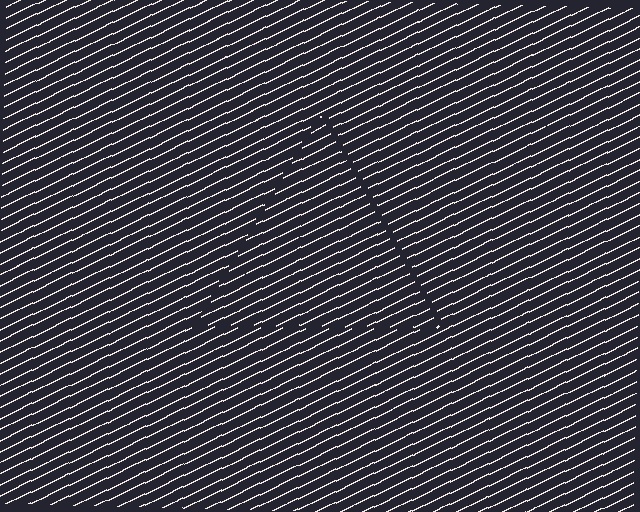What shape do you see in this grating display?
An illusory triangle. The interior of the shape contains the same grating, shifted by half a period — the contour is defined by the phase discontinuity where line-ends from the inner and outer gratings abut.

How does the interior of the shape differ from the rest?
The interior of the shape contains the same grating, shifted by half a period — the contour is defined by the phase discontinuity where line-ends from the inner and outer gratings abut.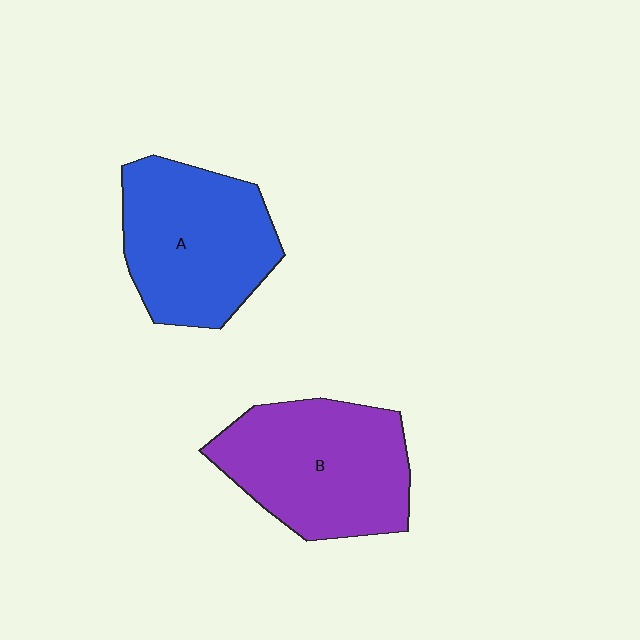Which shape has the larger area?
Shape B (purple).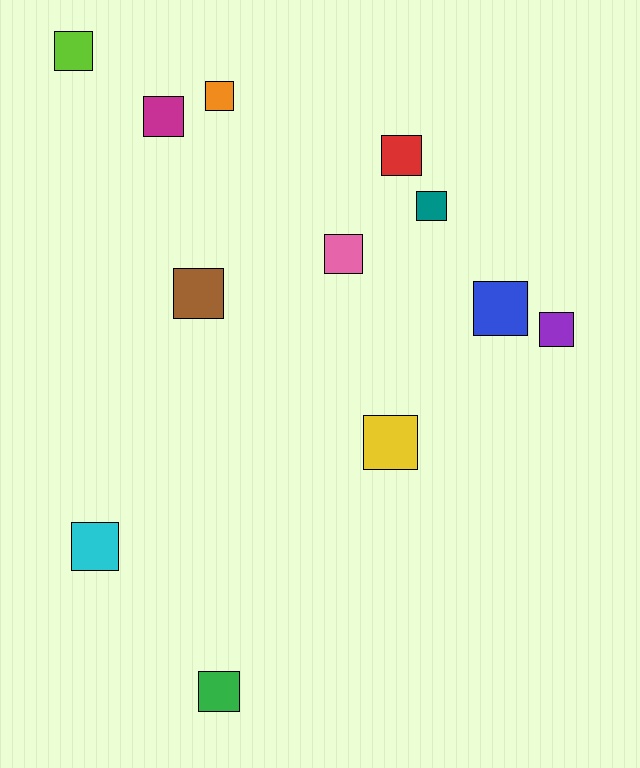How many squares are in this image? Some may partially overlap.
There are 12 squares.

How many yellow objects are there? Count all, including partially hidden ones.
There is 1 yellow object.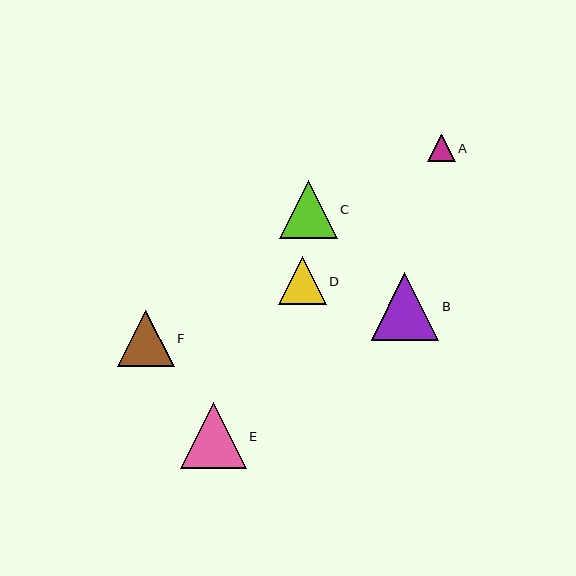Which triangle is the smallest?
Triangle A is the smallest with a size of approximately 28 pixels.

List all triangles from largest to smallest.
From largest to smallest: B, E, C, F, D, A.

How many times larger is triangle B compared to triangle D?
Triangle B is approximately 1.4 times the size of triangle D.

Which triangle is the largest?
Triangle B is the largest with a size of approximately 67 pixels.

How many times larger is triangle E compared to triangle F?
Triangle E is approximately 1.2 times the size of triangle F.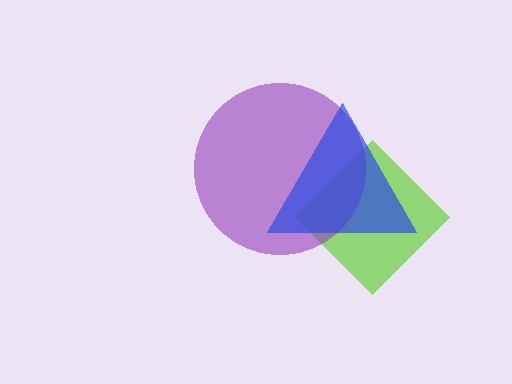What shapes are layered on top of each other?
The layered shapes are: a lime diamond, a purple circle, a blue triangle.